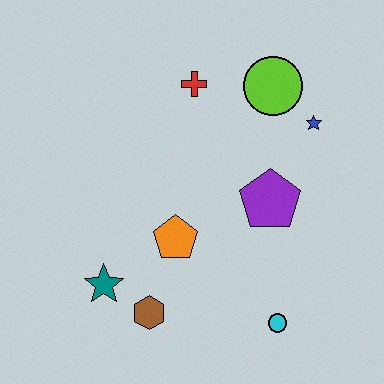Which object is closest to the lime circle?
The blue star is closest to the lime circle.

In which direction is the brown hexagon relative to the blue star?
The brown hexagon is below the blue star.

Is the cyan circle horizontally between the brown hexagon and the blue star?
Yes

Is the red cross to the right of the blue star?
No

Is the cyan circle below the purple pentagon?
Yes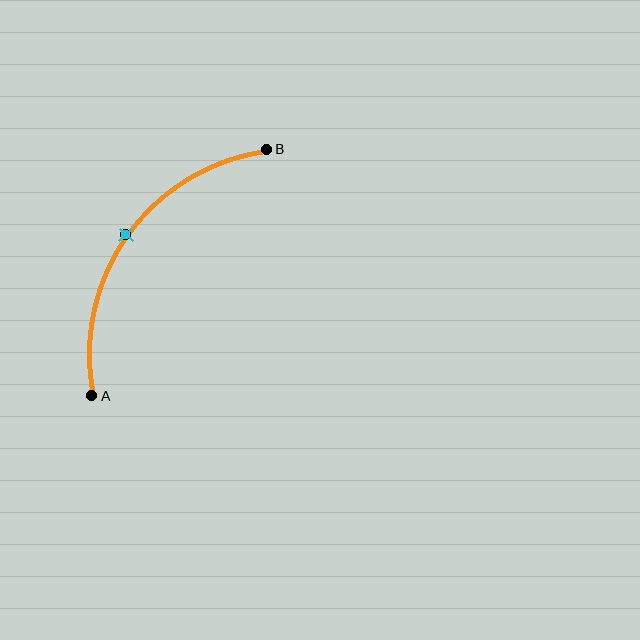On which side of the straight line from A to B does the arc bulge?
The arc bulges above and to the left of the straight line connecting A and B.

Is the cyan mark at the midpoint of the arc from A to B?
Yes. The cyan mark lies on the arc at equal arc-length from both A and B — it is the arc midpoint.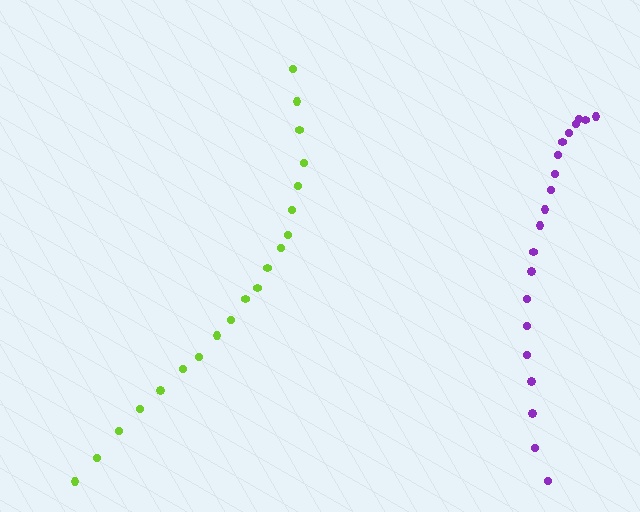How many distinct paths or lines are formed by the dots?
There are 2 distinct paths.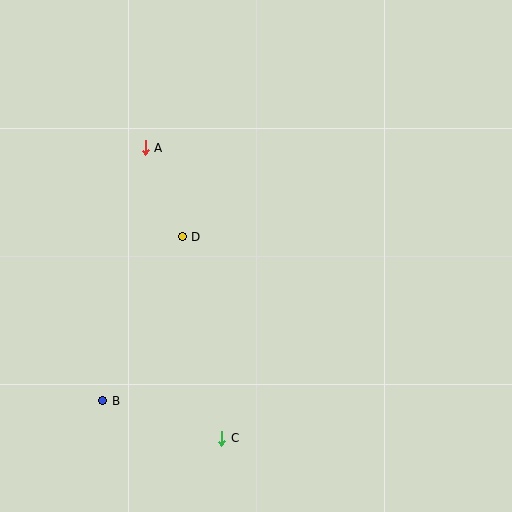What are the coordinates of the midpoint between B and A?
The midpoint between B and A is at (124, 274).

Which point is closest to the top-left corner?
Point A is closest to the top-left corner.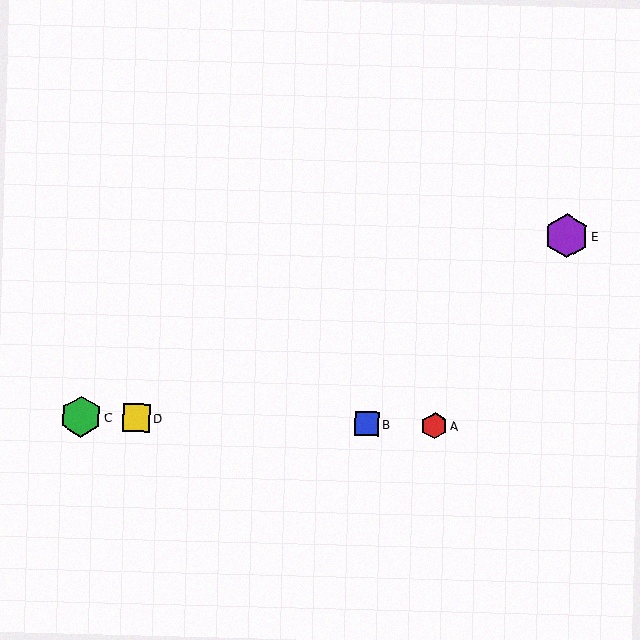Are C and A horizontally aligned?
Yes, both are at y≈417.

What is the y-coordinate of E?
Object E is at y≈236.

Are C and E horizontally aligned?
No, C is at y≈417 and E is at y≈236.